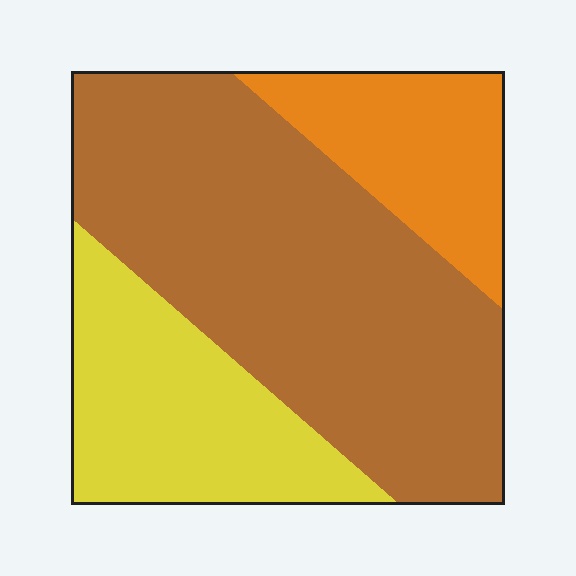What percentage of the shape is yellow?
Yellow takes up about one quarter (1/4) of the shape.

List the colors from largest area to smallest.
From largest to smallest: brown, yellow, orange.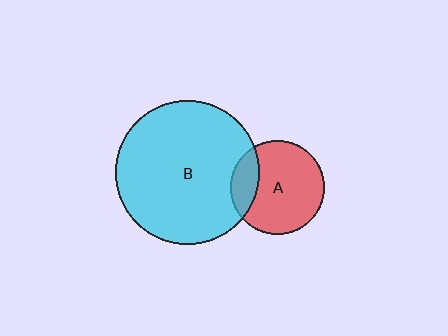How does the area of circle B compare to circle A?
Approximately 2.3 times.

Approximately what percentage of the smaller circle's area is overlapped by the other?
Approximately 20%.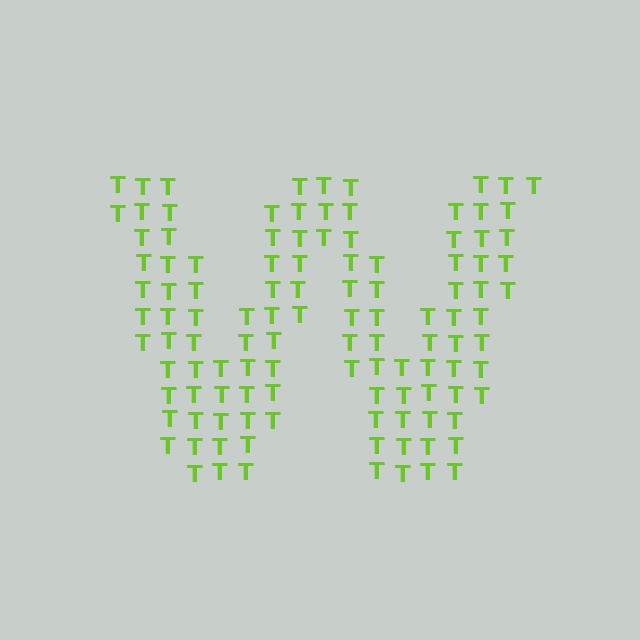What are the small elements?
The small elements are letter T's.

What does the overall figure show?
The overall figure shows the letter W.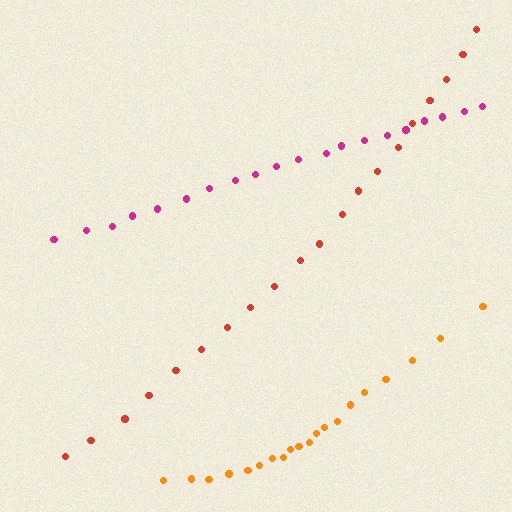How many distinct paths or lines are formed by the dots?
There are 3 distinct paths.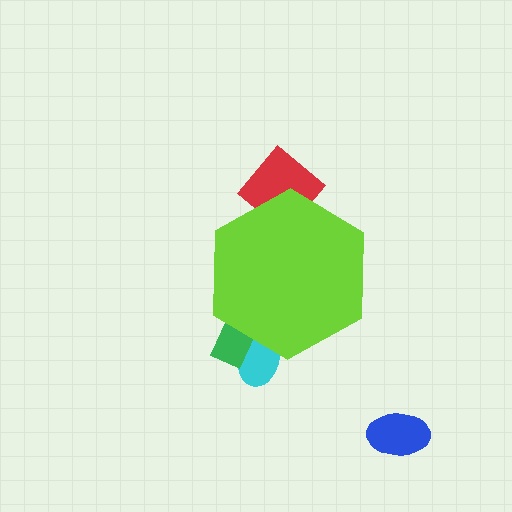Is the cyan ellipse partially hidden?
Yes, the cyan ellipse is partially hidden behind the lime hexagon.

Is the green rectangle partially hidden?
Yes, the green rectangle is partially hidden behind the lime hexagon.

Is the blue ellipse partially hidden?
No, the blue ellipse is fully visible.